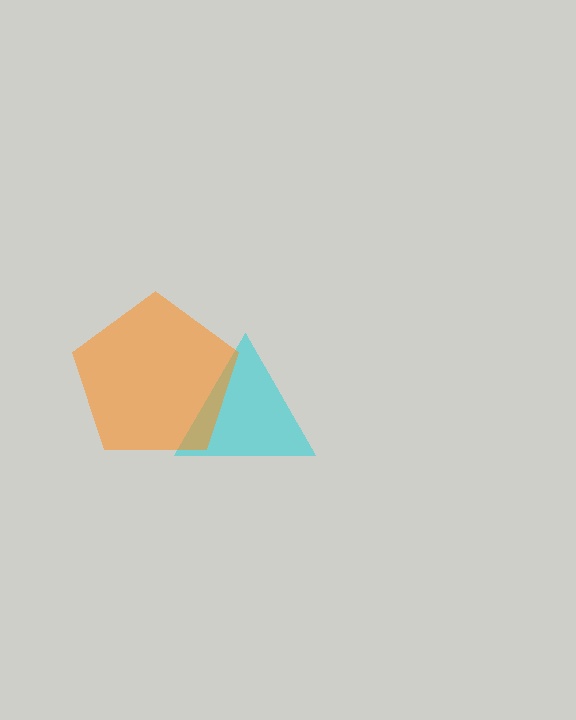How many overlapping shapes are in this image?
There are 2 overlapping shapes in the image.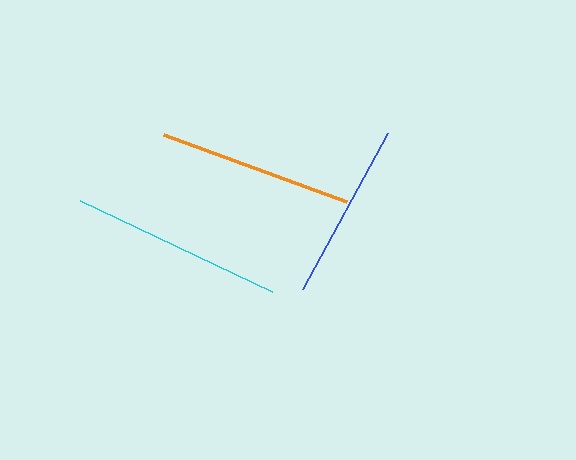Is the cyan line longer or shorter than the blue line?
The cyan line is longer than the blue line.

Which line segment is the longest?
The cyan line is the longest at approximately 213 pixels.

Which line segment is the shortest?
The blue line is the shortest at approximately 177 pixels.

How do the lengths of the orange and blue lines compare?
The orange and blue lines are approximately the same length.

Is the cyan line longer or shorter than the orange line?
The cyan line is longer than the orange line.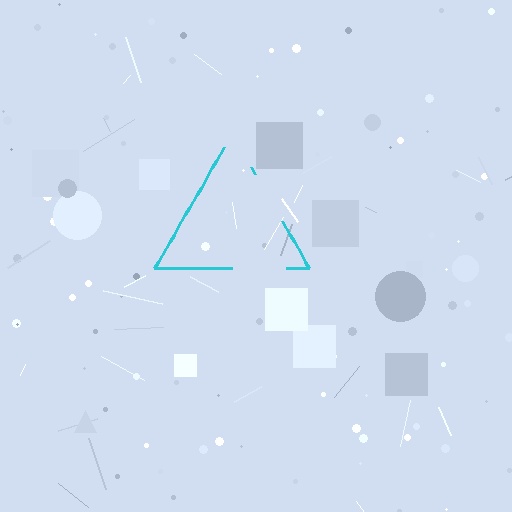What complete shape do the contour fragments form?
The contour fragments form a triangle.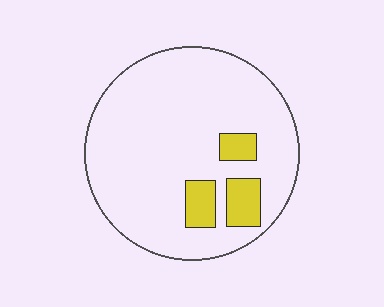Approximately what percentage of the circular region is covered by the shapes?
Approximately 10%.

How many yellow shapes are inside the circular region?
3.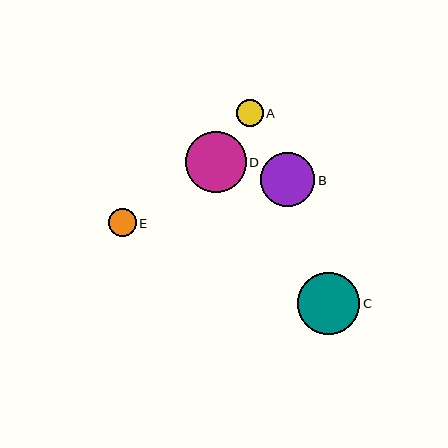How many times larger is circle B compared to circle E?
Circle B is approximately 1.9 times the size of circle E.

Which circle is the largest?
Circle C is the largest with a size of approximately 62 pixels.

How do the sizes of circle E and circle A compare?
Circle E and circle A are approximately the same size.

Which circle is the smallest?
Circle A is the smallest with a size of approximately 27 pixels.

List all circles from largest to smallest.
From largest to smallest: C, D, B, E, A.